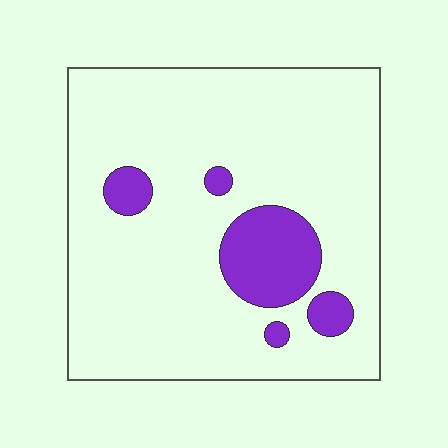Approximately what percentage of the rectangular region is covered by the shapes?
Approximately 15%.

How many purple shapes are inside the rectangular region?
5.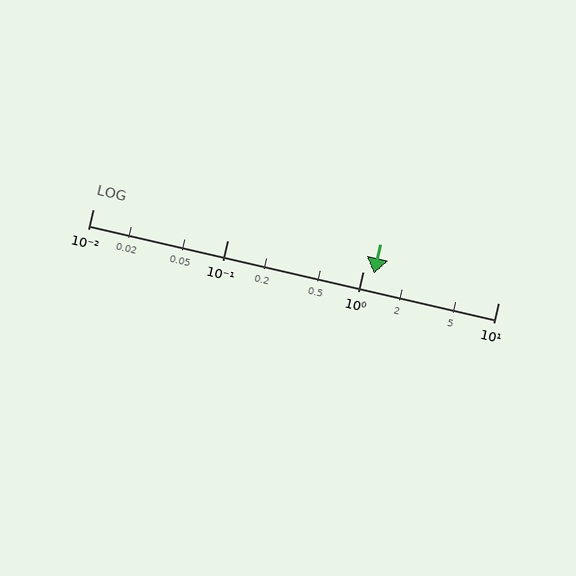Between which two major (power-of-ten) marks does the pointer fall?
The pointer is between 1 and 10.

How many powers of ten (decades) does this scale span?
The scale spans 3 decades, from 0.01 to 10.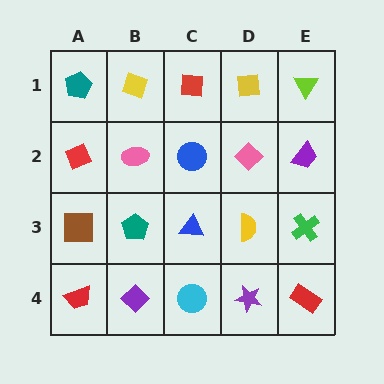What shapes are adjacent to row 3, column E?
A purple trapezoid (row 2, column E), a red rectangle (row 4, column E), a yellow semicircle (row 3, column D).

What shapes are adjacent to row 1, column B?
A pink ellipse (row 2, column B), a teal pentagon (row 1, column A), a red square (row 1, column C).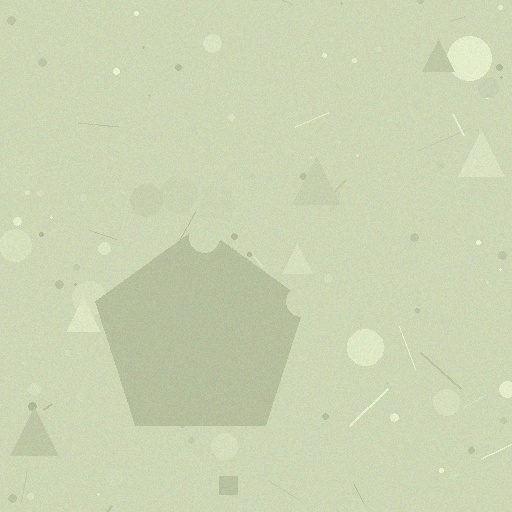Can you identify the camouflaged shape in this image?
The camouflaged shape is a pentagon.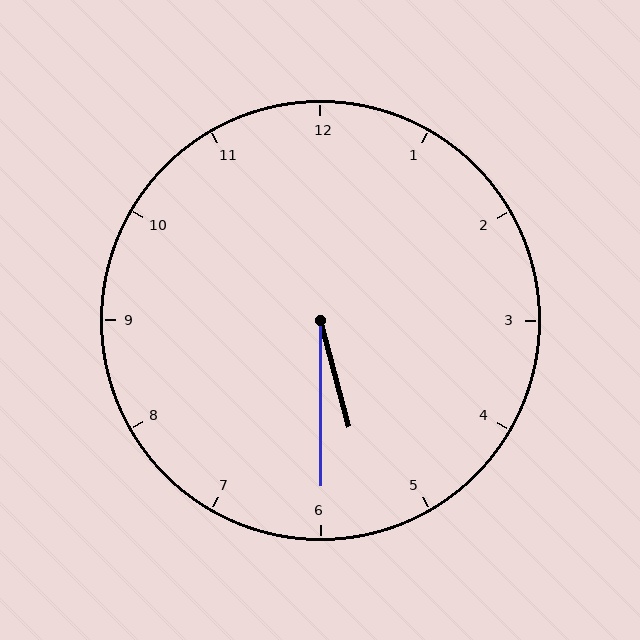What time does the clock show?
5:30.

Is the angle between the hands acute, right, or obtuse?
It is acute.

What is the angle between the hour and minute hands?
Approximately 15 degrees.